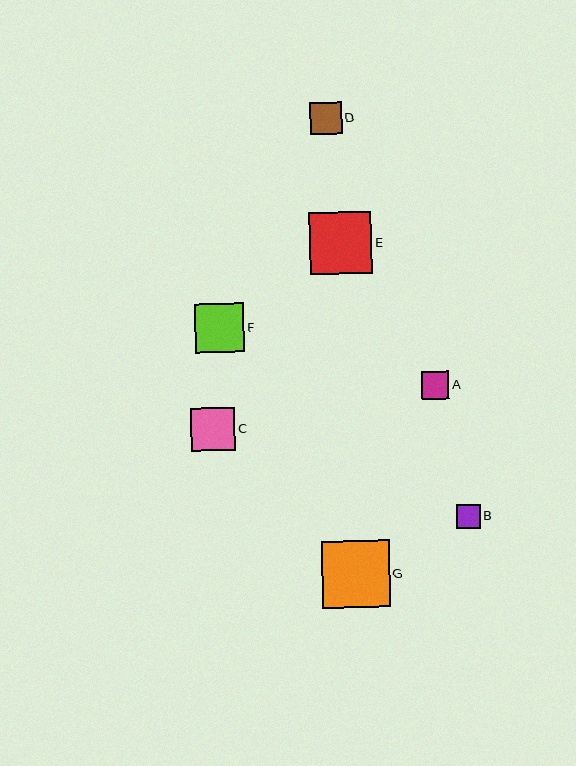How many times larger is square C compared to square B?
Square C is approximately 1.8 times the size of square B.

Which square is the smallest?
Square B is the smallest with a size of approximately 24 pixels.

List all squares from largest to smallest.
From largest to smallest: G, E, F, C, D, A, B.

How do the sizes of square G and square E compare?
Square G and square E are approximately the same size.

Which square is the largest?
Square G is the largest with a size of approximately 67 pixels.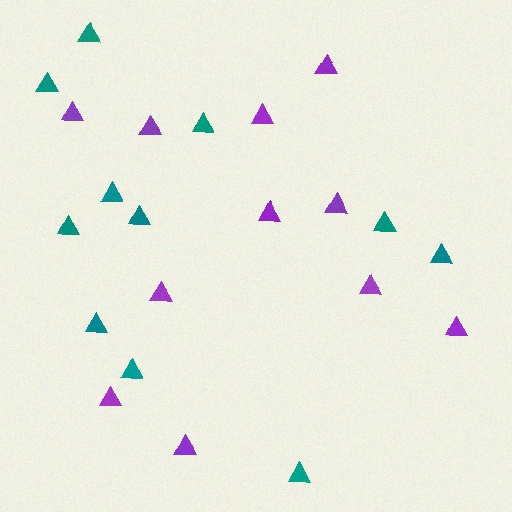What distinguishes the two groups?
There are 2 groups: one group of teal triangles (11) and one group of purple triangles (11).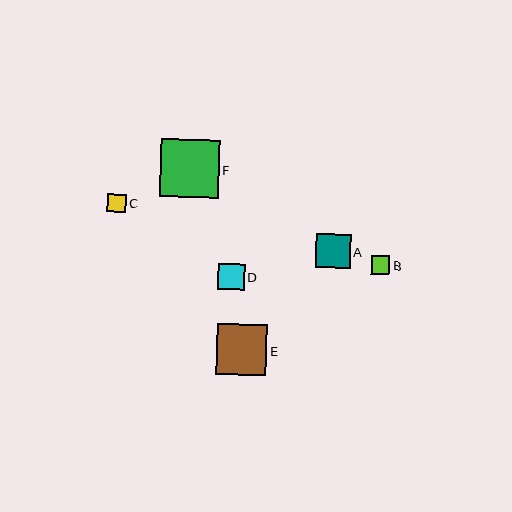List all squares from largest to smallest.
From largest to smallest: F, E, A, D, B, C.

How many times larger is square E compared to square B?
Square E is approximately 2.7 times the size of square B.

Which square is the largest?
Square F is the largest with a size of approximately 58 pixels.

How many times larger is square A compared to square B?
Square A is approximately 1.8 times the size of square B.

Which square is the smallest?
Square C is the smallest with a size of approximately 19 pixels.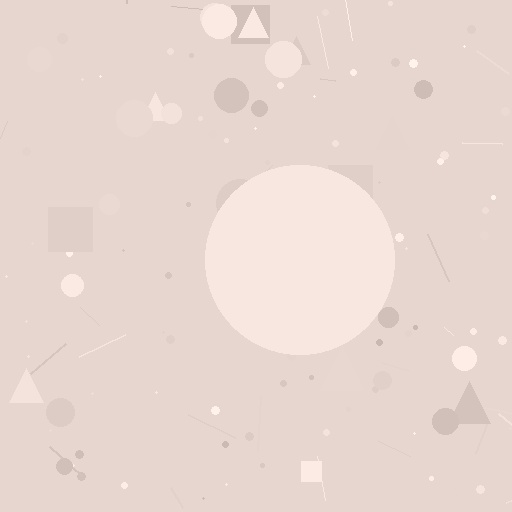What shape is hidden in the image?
A circle is hidden in the image.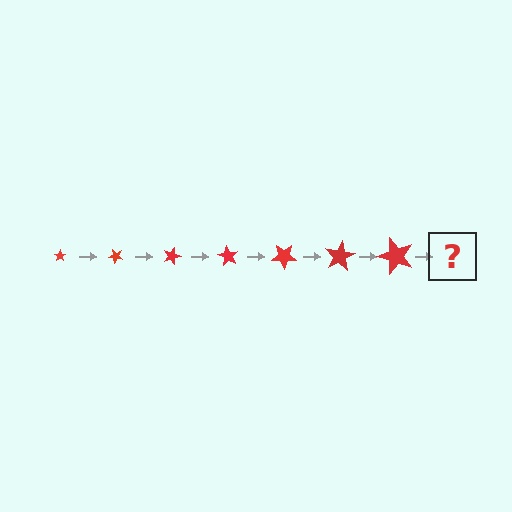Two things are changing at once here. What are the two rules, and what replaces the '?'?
The two rules are that the star grows larger each step and it rotates 45 degrees each step. The '?' should be a star, larger than the previous one and rotated 315 degrees from the start.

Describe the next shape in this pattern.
It should be a star, larger than the previous one and rotated 315 degrees from the start.